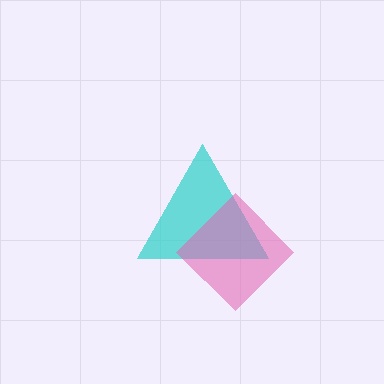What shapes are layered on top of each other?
The layered shapes are: a cyan triangle, a pink diamond.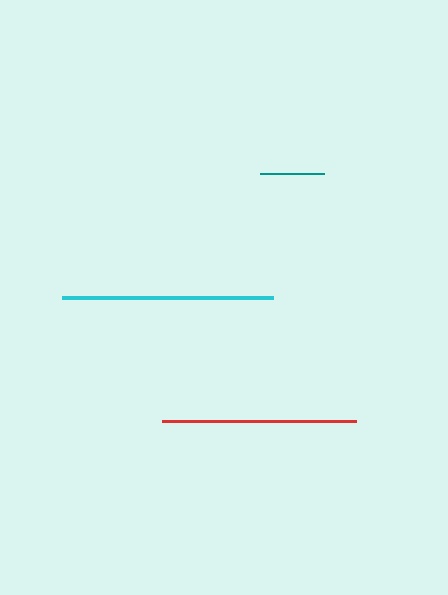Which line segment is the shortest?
The teal line is the shortest at approximately 64 pixels.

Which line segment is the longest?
The cyan line is the longest at approximately 212 pixels.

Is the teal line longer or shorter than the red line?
The red line is longer than the teal line.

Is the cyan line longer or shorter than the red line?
The cyan line is longer than the red line.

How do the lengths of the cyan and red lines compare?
The cyan and red lines are approximately the same length.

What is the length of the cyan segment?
The cyan segment is approximately 212 pixels long.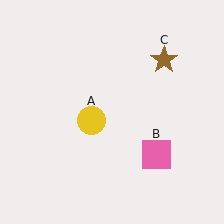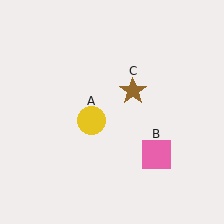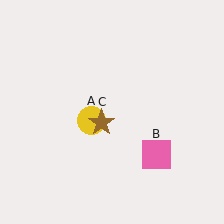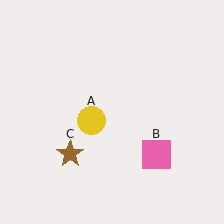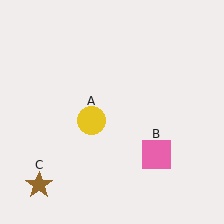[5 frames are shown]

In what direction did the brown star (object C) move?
The brown star (object C) moved down and to the left.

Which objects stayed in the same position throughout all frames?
Yellow circle (object A) and pink square (object B) remained stationary.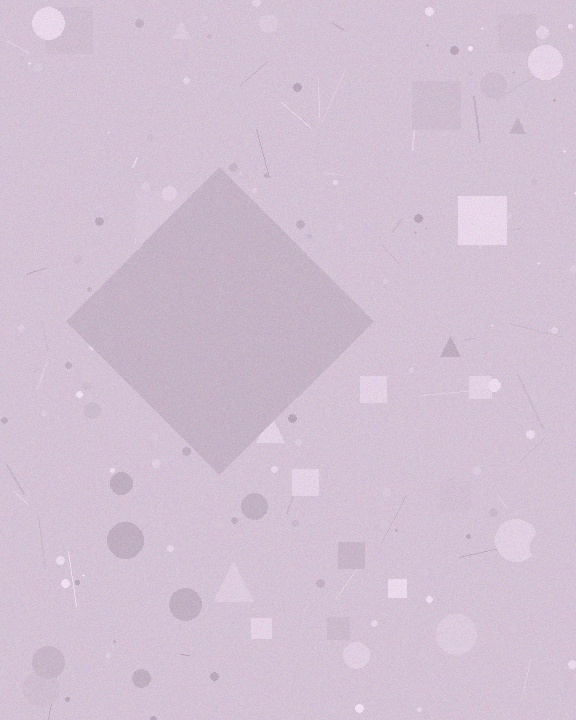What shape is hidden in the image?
A diamond is hidden in the image.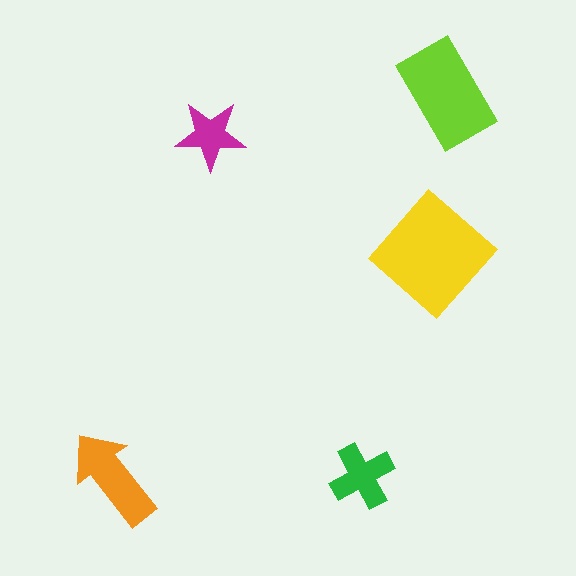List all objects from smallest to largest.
The magenta star, the green cross, the orange arrow, the lime rectangle, the yellow diamond.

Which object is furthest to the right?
The lime rectangle is rightmost.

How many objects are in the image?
There are 5 objects in the image.